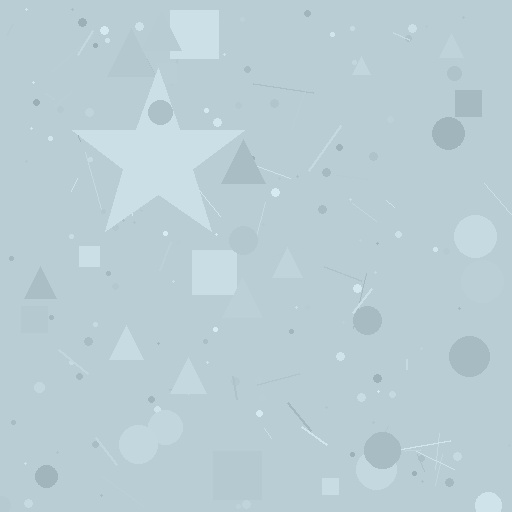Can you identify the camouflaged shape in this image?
The camouflaged shape is a star.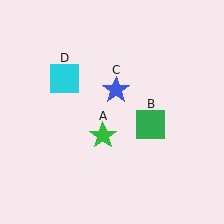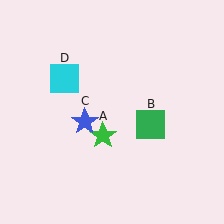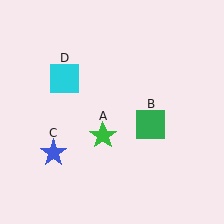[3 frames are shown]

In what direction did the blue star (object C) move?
The blue star (object C) moved down and to the left.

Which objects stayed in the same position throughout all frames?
Green star (object A) and green square (object B) and cyan square (object D) remained stationary.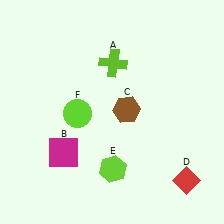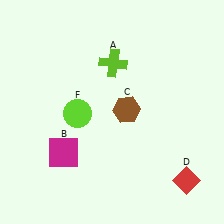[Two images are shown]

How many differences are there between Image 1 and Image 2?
There is 1 difference between the two images.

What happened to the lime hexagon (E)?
The lime hexagon (E) was removed in Image 2. It was in the bottom-right area of Image 1.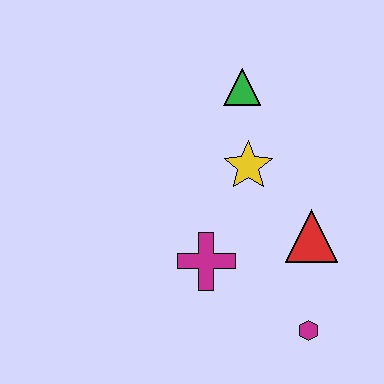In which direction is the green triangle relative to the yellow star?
The green triangle is above the yellow star.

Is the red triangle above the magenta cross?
Yes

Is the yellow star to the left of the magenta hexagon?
Yes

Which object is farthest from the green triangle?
The magenta hexagon is farthest from the green triangle.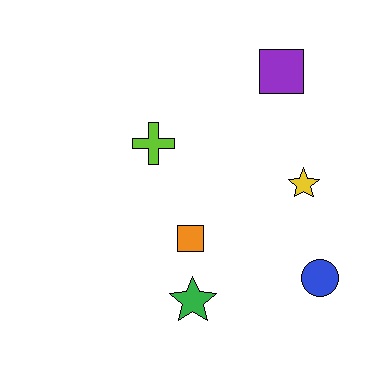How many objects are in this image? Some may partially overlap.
There are 6 objects.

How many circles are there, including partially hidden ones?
There is 1 circle.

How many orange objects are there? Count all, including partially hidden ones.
There is 1 orange object.